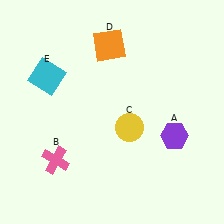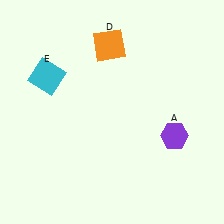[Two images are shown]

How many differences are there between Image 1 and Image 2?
There are 2 differences between the two images.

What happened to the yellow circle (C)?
The yellow circle (C) was removed in Image 2. It was in the bottom-right area of Image 1.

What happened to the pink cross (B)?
The pink cross (B) was removed in Image 2. It was in the bottom-left area of Image 1.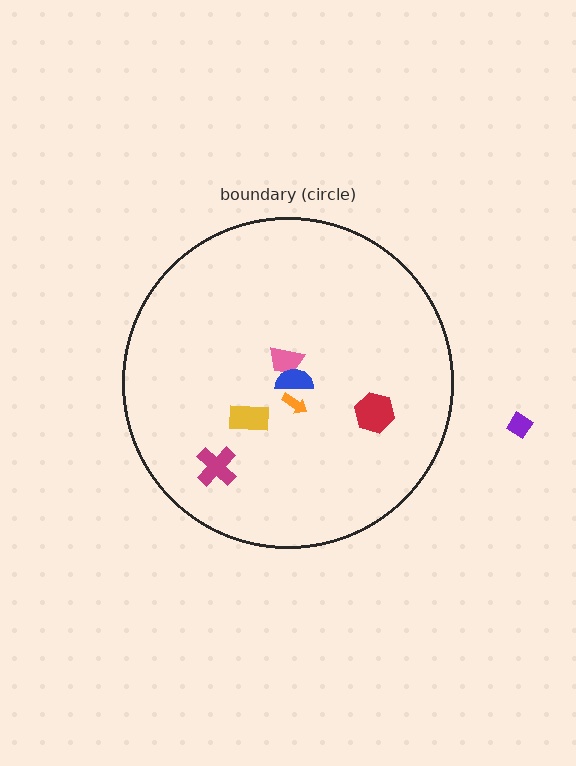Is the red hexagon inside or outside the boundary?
Inside.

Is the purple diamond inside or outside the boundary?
Outside.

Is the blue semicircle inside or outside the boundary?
Inside.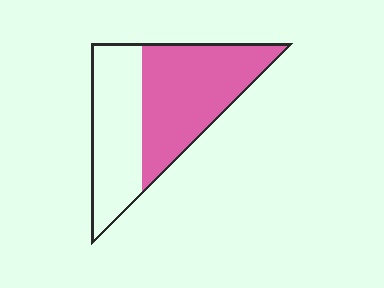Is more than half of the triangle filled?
Yes.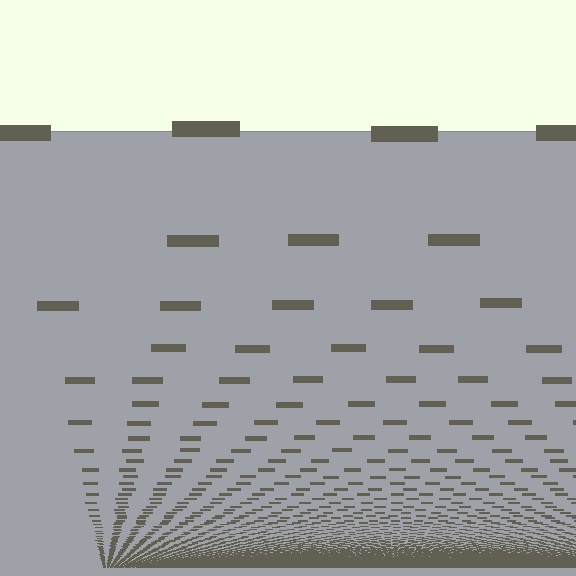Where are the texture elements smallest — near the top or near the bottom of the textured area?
Near the bottom.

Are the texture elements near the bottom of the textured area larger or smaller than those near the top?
Smaller. The gradient is inverted — elements near the bottom are smaller and denser.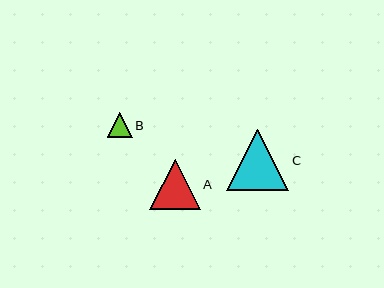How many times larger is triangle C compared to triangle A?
Triangle C is approximately 1.2 times the size of triangle A.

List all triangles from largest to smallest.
From largest to smallest: C, A, B.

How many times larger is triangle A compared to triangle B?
Triangle A is approximately 2.0 times the size of triangle B.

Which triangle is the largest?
Triangle C is the largest with a size of approximately 62 pixels.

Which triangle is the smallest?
Triangle B is the smallest with a size of approximately 25 pixels.